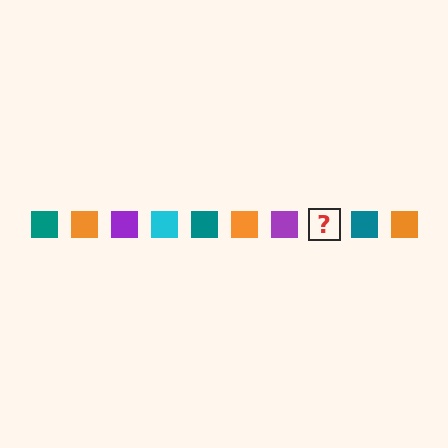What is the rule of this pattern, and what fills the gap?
The rule is that the pattern cycles through teal, orange, purple, cyan squares. The gap should be filled with a cyan square.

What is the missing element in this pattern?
The missing element is a cyan square.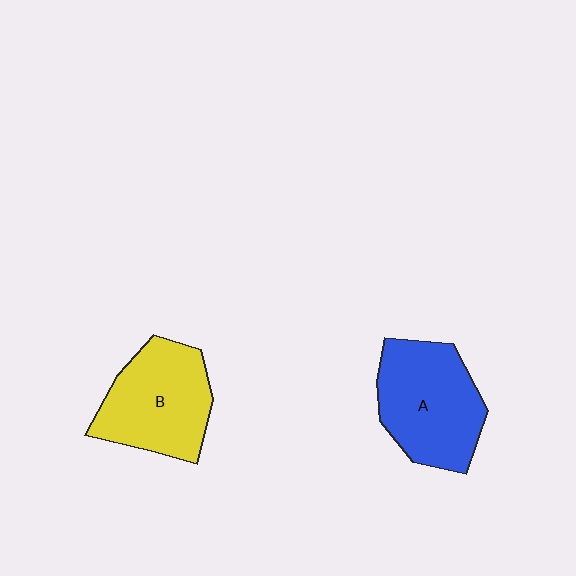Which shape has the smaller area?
Shape B (yellow).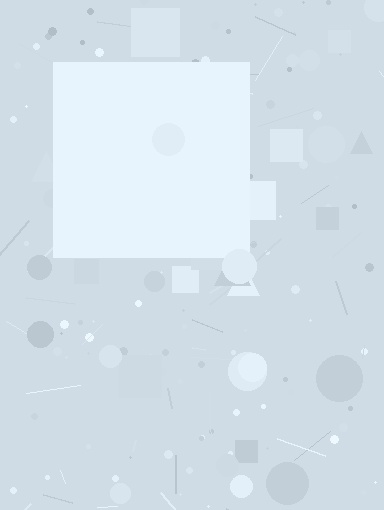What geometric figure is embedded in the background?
A square is embedded in the background.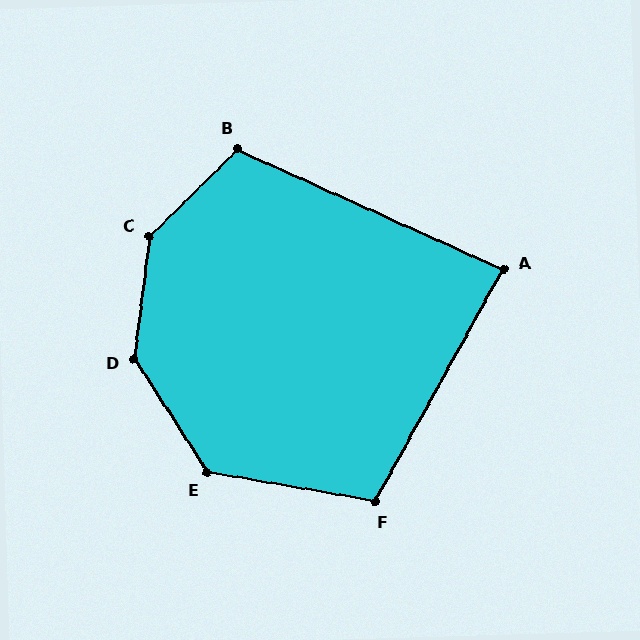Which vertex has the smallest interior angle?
A, at approximately 86 degrees.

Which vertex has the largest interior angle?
C, at approximately 142 degrees.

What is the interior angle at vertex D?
Approximately 140 degrees (obtuse).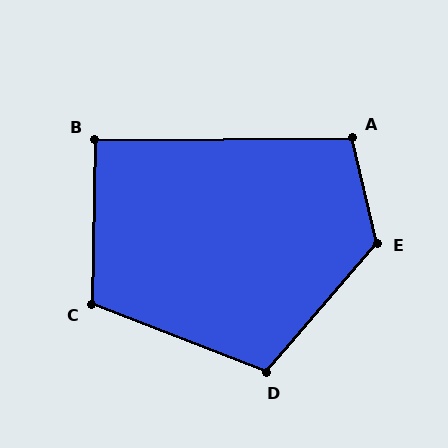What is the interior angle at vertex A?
Approximately 103 degrees (obtuse).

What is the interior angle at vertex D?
Approximately 109 degrees (obtuse).